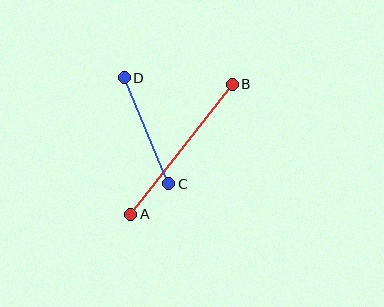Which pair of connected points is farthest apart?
Points A and B are farthest apart.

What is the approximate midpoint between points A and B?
The midpoint is at approximately (182, 149) pixels.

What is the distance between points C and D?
The distance is approximately 115 pixels.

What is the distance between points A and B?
The distance is approximately 165 pixels.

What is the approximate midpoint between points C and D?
The midpoint is at approximately (147, 131) pixels.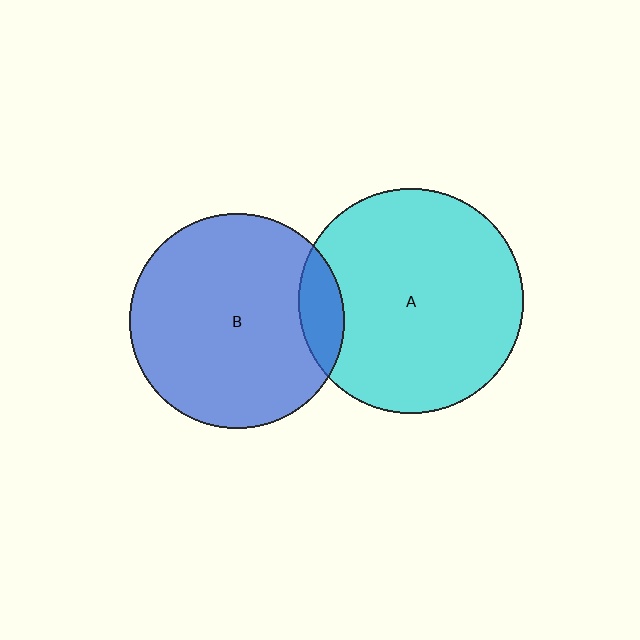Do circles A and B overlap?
Yes.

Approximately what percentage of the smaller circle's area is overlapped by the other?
Approximately 10%.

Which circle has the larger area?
Circle A (cyan).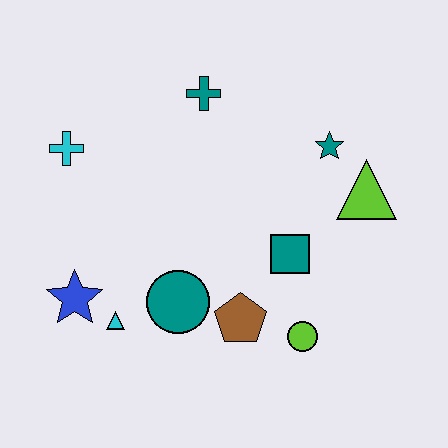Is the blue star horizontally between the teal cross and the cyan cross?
Yes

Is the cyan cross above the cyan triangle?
Yes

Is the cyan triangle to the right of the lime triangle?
No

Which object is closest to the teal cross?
The teal star is closest to the teal cross.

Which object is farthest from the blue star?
The lime triangle is farthest from the blue star.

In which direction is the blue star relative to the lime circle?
The blue star is to the left of the lime circle.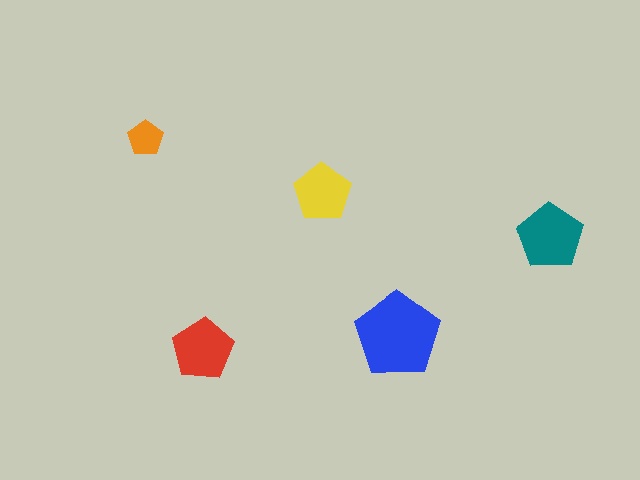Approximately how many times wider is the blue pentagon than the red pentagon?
About 1.5 times wider.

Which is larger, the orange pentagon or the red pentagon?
The red one.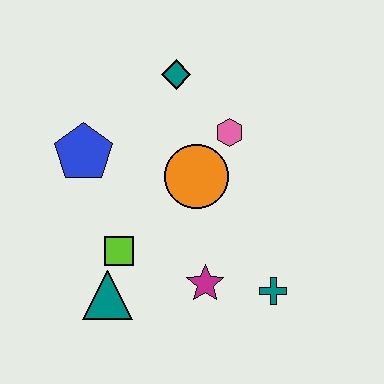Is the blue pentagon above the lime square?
Yes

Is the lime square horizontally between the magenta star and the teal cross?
No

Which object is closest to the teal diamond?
The pink hexagon is closest to the teal diamond.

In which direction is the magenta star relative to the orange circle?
The magenta star is below the orange circle.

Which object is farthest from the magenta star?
The teal diamond is farthest from the magenta star.